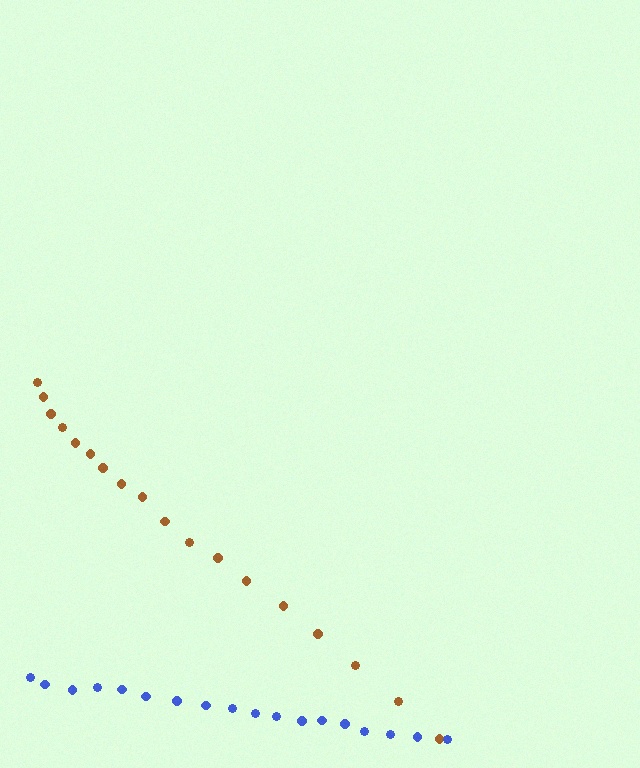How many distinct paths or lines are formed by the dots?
There are 2 distinct paths.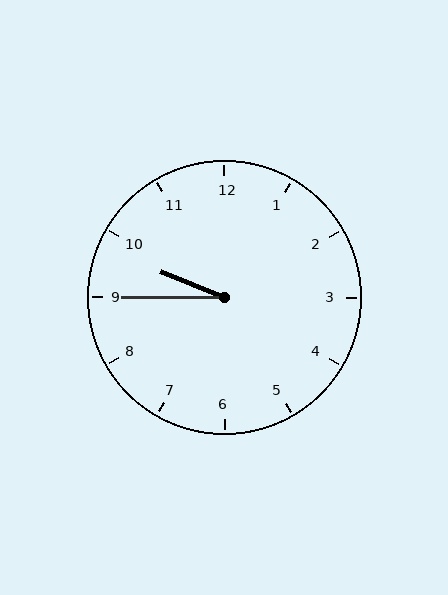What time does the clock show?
9:45.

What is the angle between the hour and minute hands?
Approximately 22 degrees.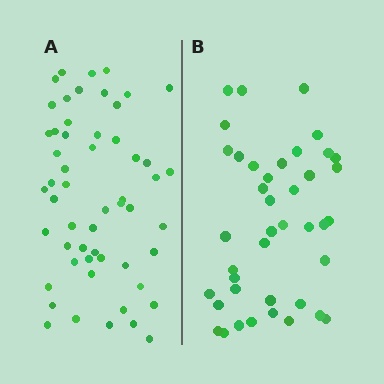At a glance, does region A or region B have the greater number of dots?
Region A (the left region) has more dots.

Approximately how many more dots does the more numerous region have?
Region A has approximately 15 more dots than region B.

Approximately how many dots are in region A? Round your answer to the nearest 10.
About 60 dots. (The exact count is 55, which rounds to 60.)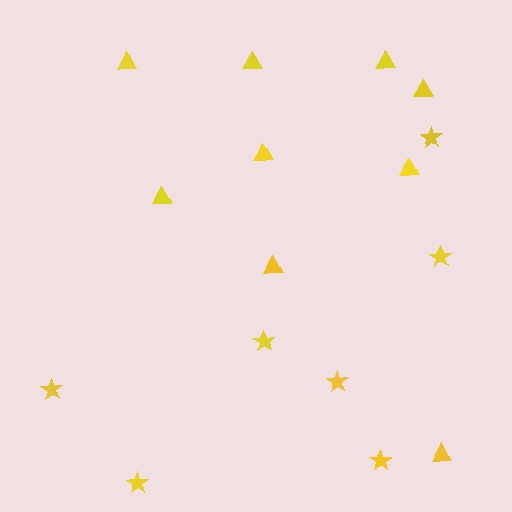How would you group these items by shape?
There are 2 groups: one group of triangles (9) and one group of stars (7).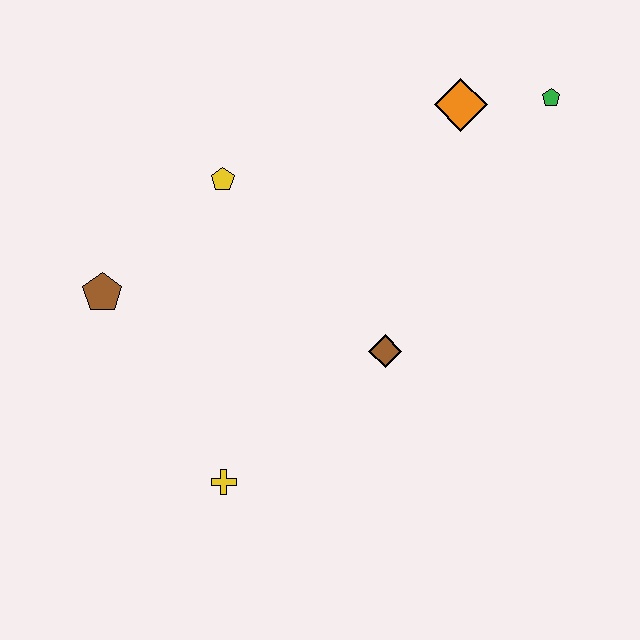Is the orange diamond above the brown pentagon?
Yes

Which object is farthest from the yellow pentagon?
The green pentagon is farthest from the yellow pentagon.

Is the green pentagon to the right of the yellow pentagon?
Yes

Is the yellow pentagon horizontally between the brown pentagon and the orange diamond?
Yes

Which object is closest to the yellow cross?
The brown diamond is closest to the yellow cross.